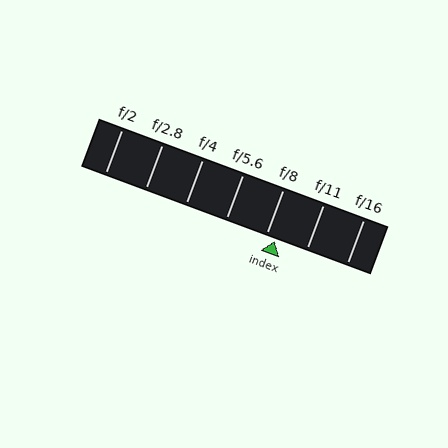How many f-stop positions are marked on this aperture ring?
There are 7 f-stop positions marked.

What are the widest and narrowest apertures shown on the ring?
The widest aperture shown is f/2 and the narrowest is f/16.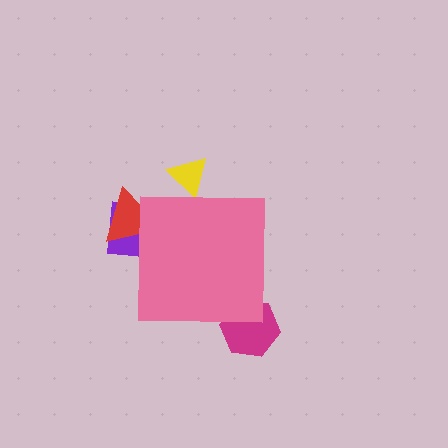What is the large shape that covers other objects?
A pink square.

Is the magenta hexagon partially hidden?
Yes, the magenta hexagon is partially hidden behind the pink square.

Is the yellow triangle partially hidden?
Yes, the yellow triangle is partially hidden behind the pink square.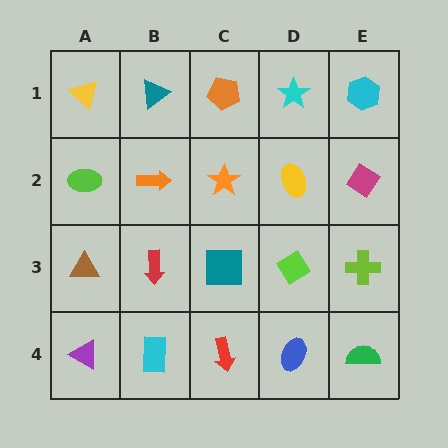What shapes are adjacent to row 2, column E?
A cyan hexagon (row 1, column E), a lime cross (row 3, column E), a yellow ellipse (row 2, column D).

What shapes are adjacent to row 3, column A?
A lime ellipse (row 2, column A), a purple triangle (row 4, column A), a red arrow (row 3, column B).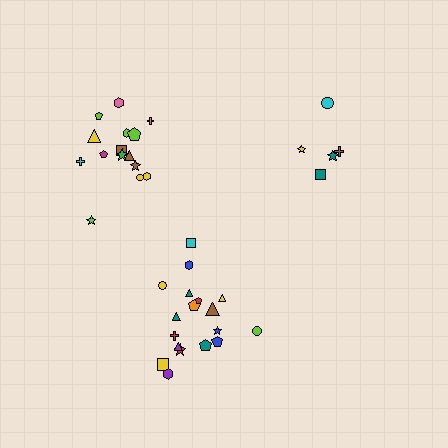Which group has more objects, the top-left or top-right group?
The top-left group.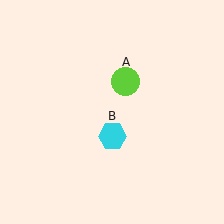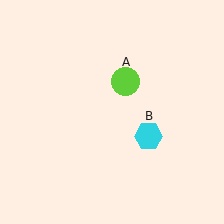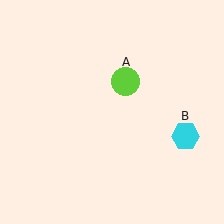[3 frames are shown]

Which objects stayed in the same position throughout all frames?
Lime circle (object A) remained stationary.